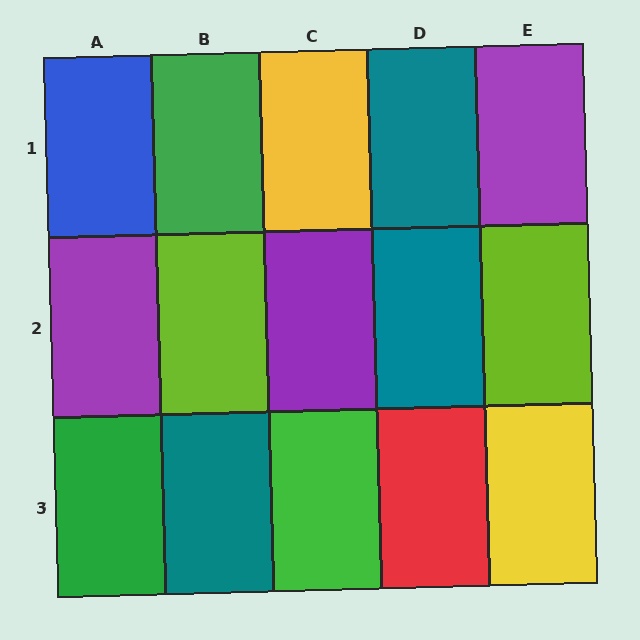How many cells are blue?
1 cell is blue.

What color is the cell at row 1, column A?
Blue.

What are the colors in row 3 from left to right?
Green, teal, green, red, yellow.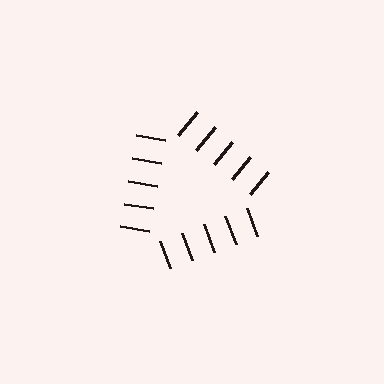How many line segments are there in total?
15 — 5 along each of the 3 edges.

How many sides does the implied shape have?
3 sides — the line-ends trace a triangle.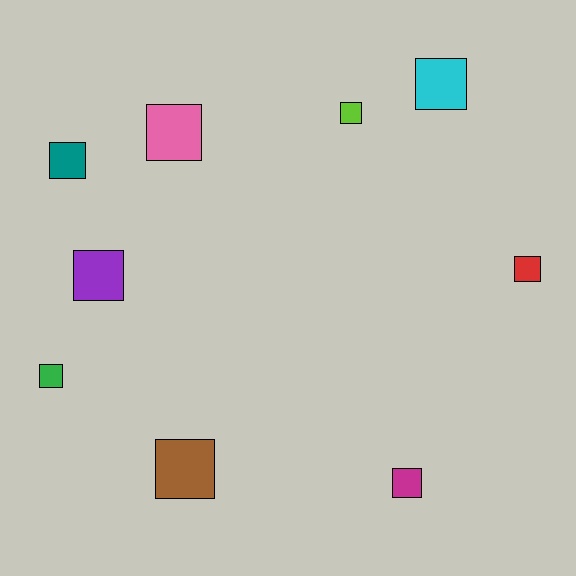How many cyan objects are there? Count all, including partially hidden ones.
There is 1 cyan object.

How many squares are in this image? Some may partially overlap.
There are 9 squares.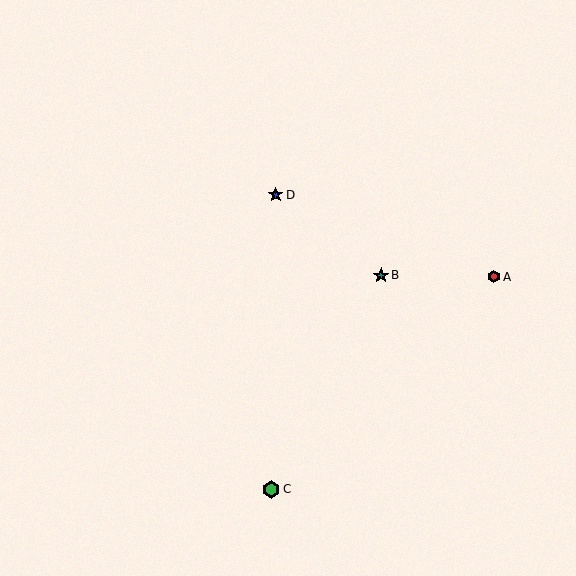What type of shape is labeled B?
Shape B is a teal star.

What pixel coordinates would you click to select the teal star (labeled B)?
Click at (381, 275) to select the teal star B.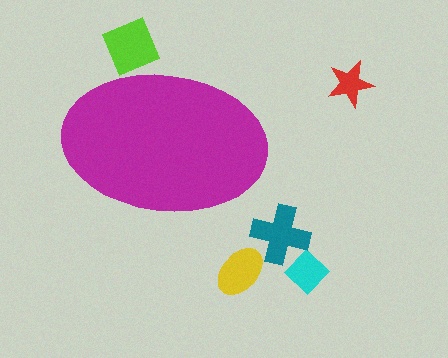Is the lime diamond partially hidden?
Yes, the lime diamond is partially hidden behind the magenta ellipse.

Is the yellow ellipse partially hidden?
No, the yellow ellipse is fully visible.